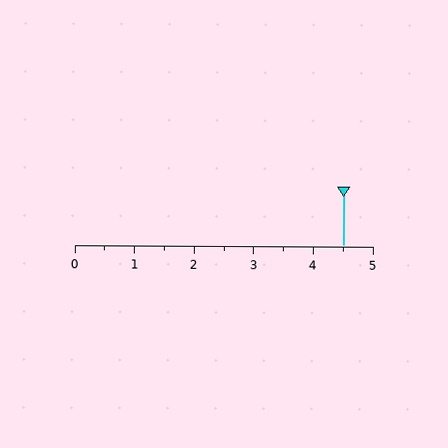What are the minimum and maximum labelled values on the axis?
The axis runs from 0 to 5.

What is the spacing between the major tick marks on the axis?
The major ticks are spaced 1 apart.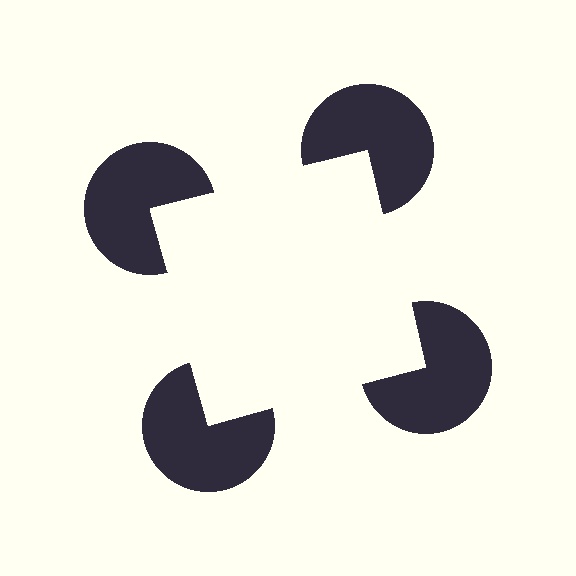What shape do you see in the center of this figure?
An illusory square — its edges are inferred from the aligned wedge cuts in the pac-man discs, not physically drawn.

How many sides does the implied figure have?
4 sides.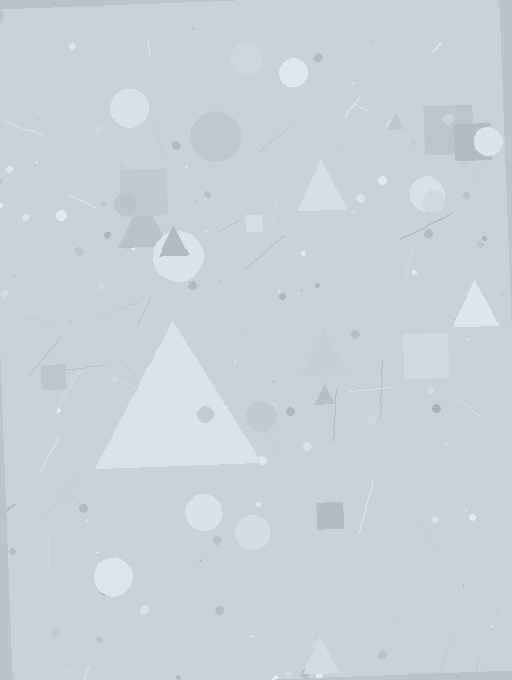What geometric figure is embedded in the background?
A triangle is embedded in the background.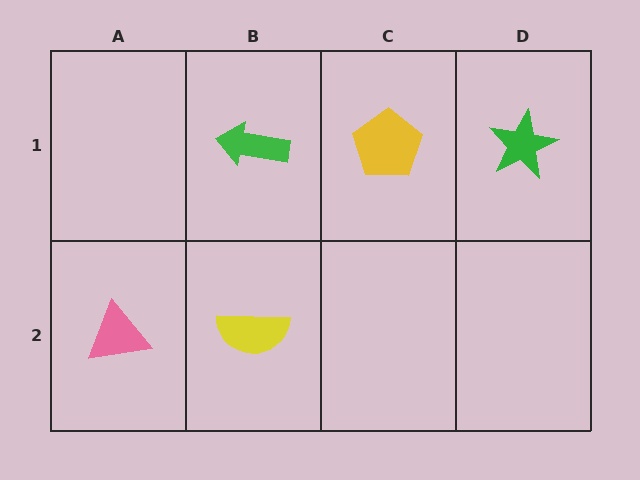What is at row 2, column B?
A yellow semicircle.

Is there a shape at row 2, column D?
No, that cell is empty.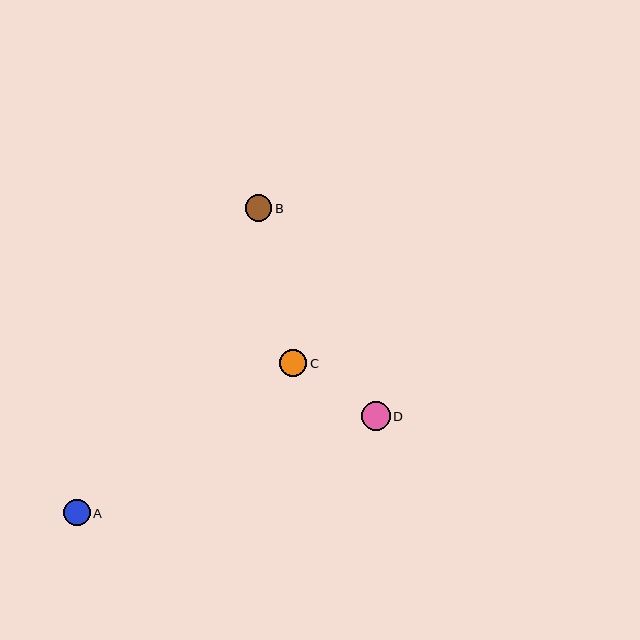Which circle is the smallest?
Circle B is the smallest with a size of approximately 26 pixels.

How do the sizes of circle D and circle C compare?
Circle D and circle C are approximately the same size.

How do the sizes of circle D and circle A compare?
Circle D and circle A are approximately the same size.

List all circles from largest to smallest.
From largest to smallest: D, C, A, B.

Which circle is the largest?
Circle D is the largest with a size of approximately 29 pixels.